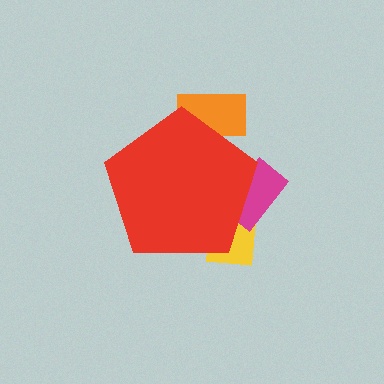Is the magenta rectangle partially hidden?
Yes, the magenta rectangle is partially hidden behind the red pentagon.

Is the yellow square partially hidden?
Yes, the yellow square is partially hidden behind the red pentagon.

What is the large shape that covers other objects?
A red pentagon.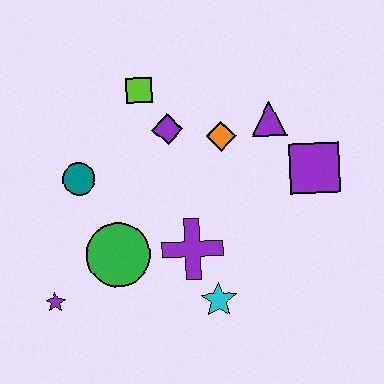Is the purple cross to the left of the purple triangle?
Yes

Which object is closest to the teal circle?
The green circle is closest to the teal circle.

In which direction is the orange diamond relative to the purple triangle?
The orange diamond is to the left of the purple triangle.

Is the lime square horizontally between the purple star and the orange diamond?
Yes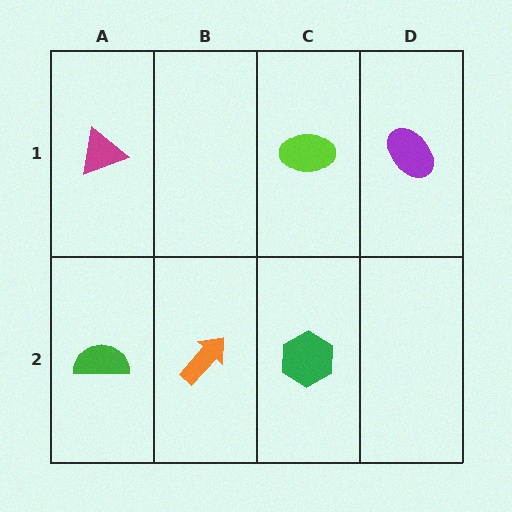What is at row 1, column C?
A lime ellipse.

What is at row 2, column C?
A green hexagon.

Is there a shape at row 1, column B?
No, that cell is empty.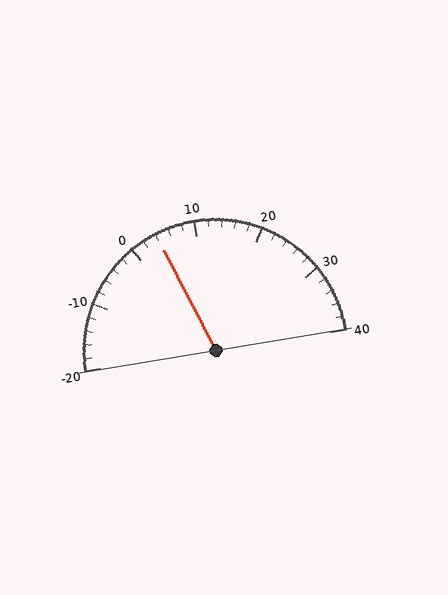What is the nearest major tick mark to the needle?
The nearest major tick mark is 0.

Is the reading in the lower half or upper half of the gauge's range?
The reading is in the lower half of the range (-20 to 40).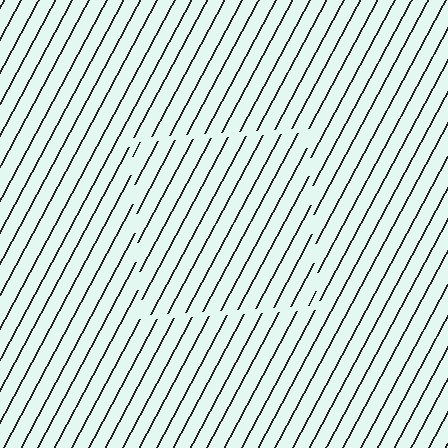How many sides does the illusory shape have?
4 sides — the line-ends trace a square.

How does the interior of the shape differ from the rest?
The interior of the shape contains the same grating, shifted by half a period — the contour is defined by the phase discontinuity where line-ends from the inner and outer gratings abut.